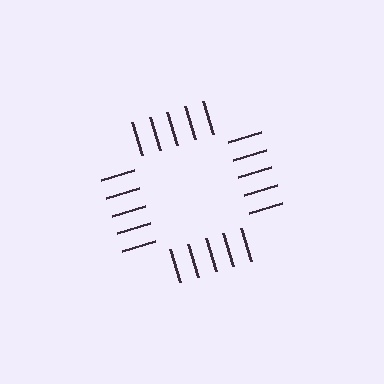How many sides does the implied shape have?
4 sides — the line-ends trace a square.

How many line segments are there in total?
20 — 5 along each of the 4 edges.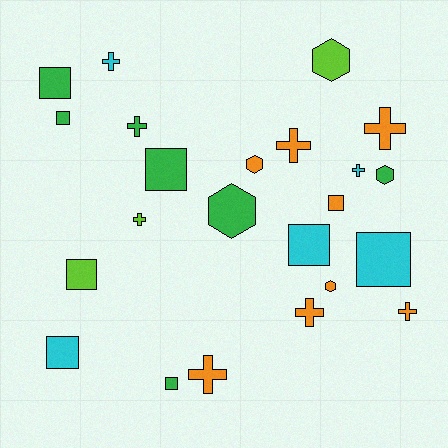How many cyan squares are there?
There are 3 cyan squares.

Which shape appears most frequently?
Cross, with 9 objects.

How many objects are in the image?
There are 23 objects.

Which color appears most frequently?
Orange, with 8 objects.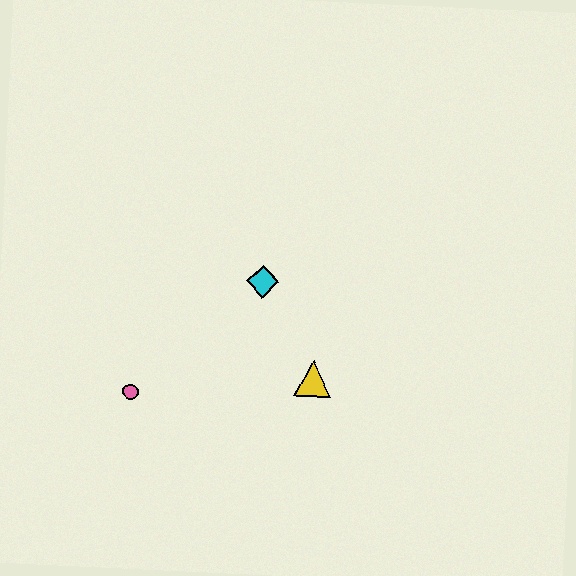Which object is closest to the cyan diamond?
The yellow triangle is closest to the cyan diamond.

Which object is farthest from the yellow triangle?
The pink circle is farthest from the yellow triangle.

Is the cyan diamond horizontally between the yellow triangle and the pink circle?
Yes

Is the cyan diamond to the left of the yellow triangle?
Yes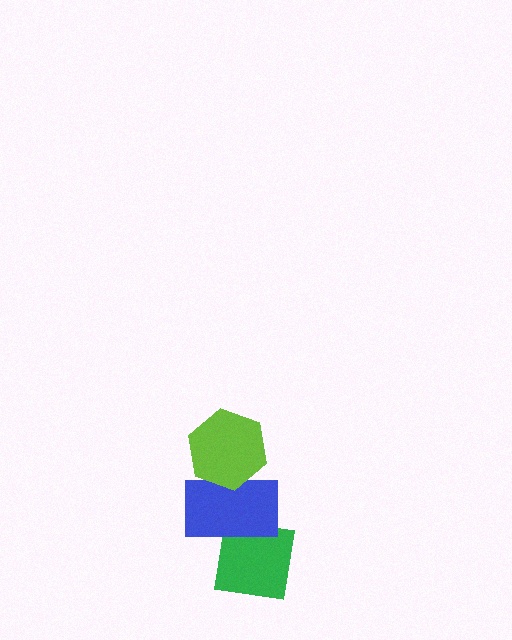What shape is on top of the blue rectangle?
The lime hexagon is on top of the blue rectangle.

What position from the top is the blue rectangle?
The blue rectangle is 2nd from the top.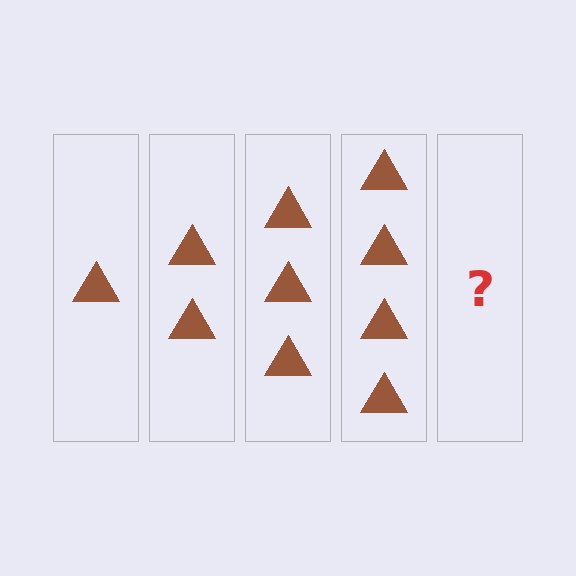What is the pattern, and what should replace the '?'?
The pattern is that each step adds one more triangle. The '?' should be 5 triangles.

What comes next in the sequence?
The next element should be 5 triangles.